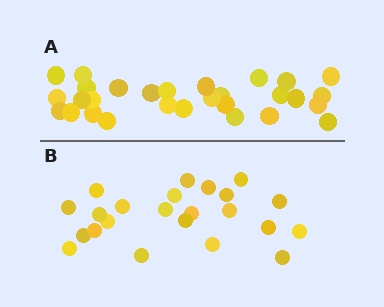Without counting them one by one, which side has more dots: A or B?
Region A (the top region) has more dots.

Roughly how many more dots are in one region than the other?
Region A has about 6 more dots than region B.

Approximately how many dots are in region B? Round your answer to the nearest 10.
About 20 dots. (The exact count is 23, which rounds to 20.)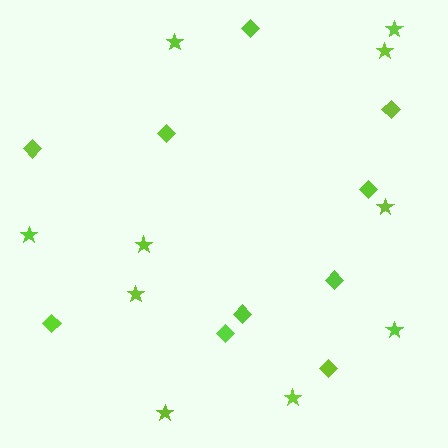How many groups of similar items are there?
There are 2 groups: one group of diamonds (10) and one group of stars (10).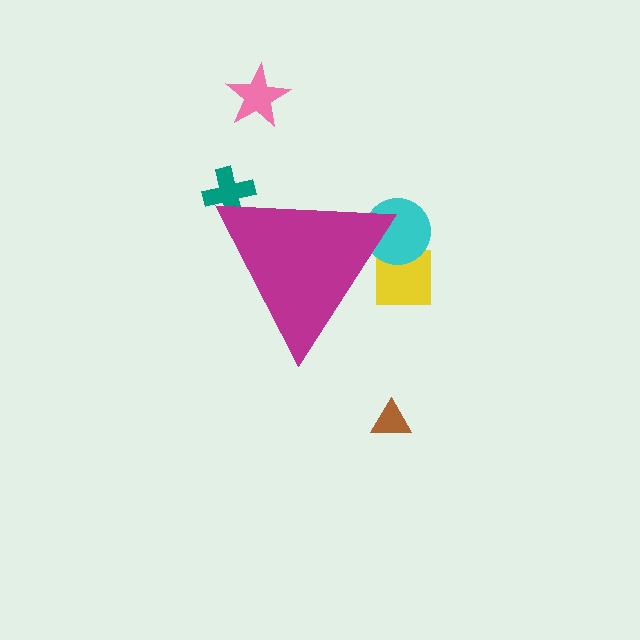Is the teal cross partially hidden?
Yes, the teal cross is partially hidden behind the magenta triangle.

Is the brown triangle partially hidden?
No, the brown triangle is fully visible.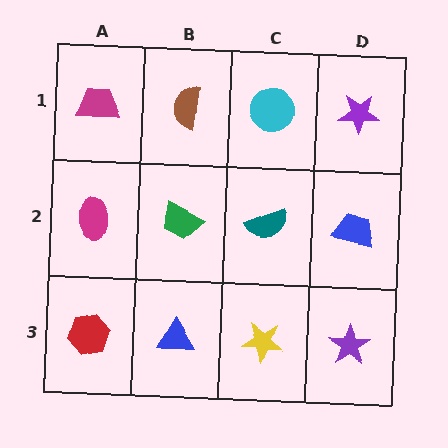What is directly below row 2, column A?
A red hexagon.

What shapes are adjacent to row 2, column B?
A brown semicircle (row 1, column B), a blue triangle (row 3, column B), a magenta ellipse (row 2, column A), a teal semicircle (row 2, column C).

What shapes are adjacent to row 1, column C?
A teal semicircle (row 2, column C), a brown semicircle (row 1, column B), a purple star (row 1, column D).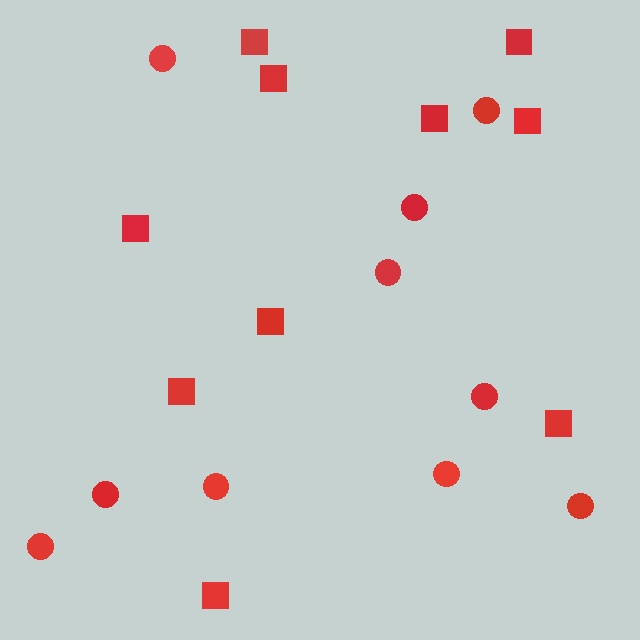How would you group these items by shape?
There are 2 groups: one group of squares (10) and one group of circles (10).